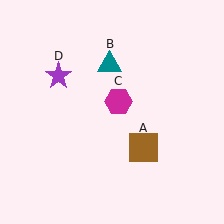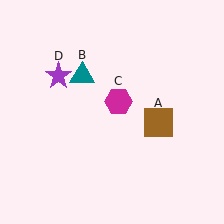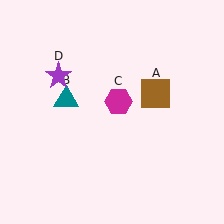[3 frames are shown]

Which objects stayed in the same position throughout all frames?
Magenta hexagon (object C) and purple star (object D) remained stationary.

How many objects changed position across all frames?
2 objects changed position: brown square (object A), teal triangle (object B).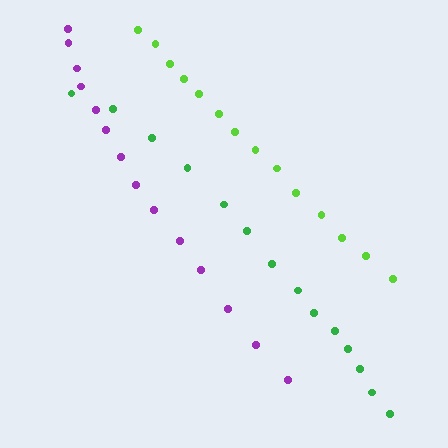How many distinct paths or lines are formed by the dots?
There are 3 distinct paths.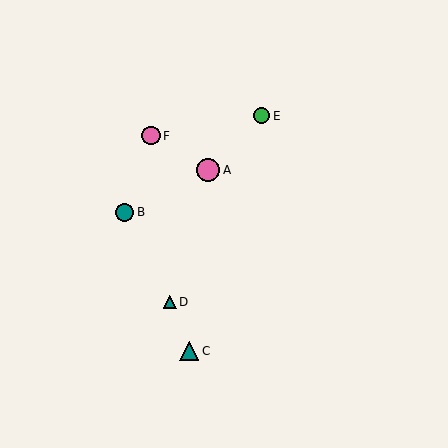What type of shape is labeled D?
Shape D is a teal triangle.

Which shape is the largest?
The pink circle (labeled A) is the largest.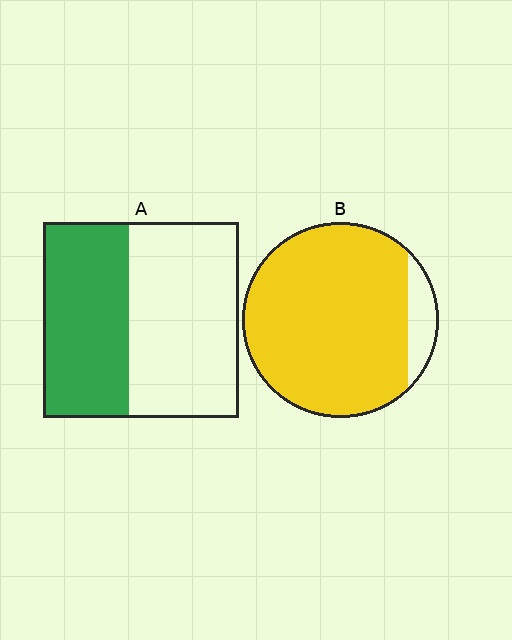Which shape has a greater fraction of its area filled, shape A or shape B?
Shape B.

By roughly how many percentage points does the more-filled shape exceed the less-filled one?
By roughly 45 percentage points (B over A).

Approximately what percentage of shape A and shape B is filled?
A is approximately 45% and B is approximately 90%.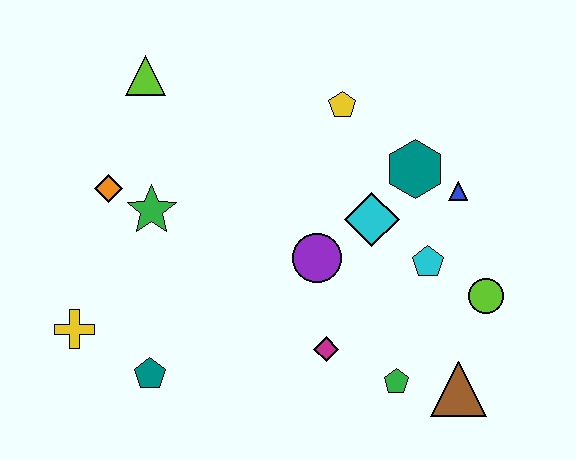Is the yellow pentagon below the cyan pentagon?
No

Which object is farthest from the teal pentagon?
The blue triangle is farthest from the teal pentagon.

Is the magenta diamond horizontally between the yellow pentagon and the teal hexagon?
No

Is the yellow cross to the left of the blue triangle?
Yes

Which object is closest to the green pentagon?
The brown triangle is closest to the green pentagon.